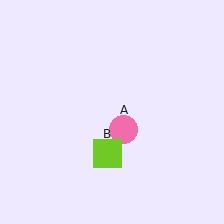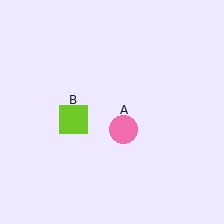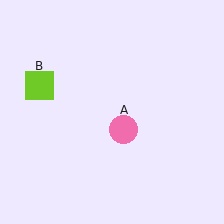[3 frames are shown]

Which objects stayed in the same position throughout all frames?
Pink circle (object A) remained stationary.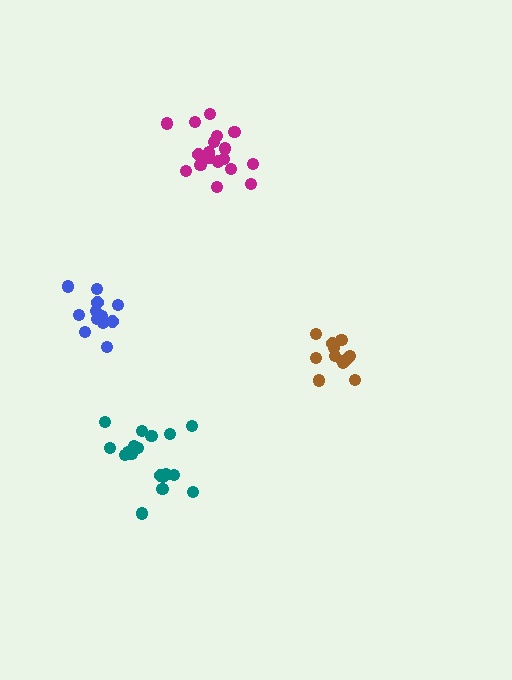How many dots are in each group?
Group 1: 18 dots, Group 2: 18 dots, Group 3: 12 dots, Group 4: 12 dots (60 total).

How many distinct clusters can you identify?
There are 4 distinct clusters.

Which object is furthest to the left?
The blue cluster is leftmost.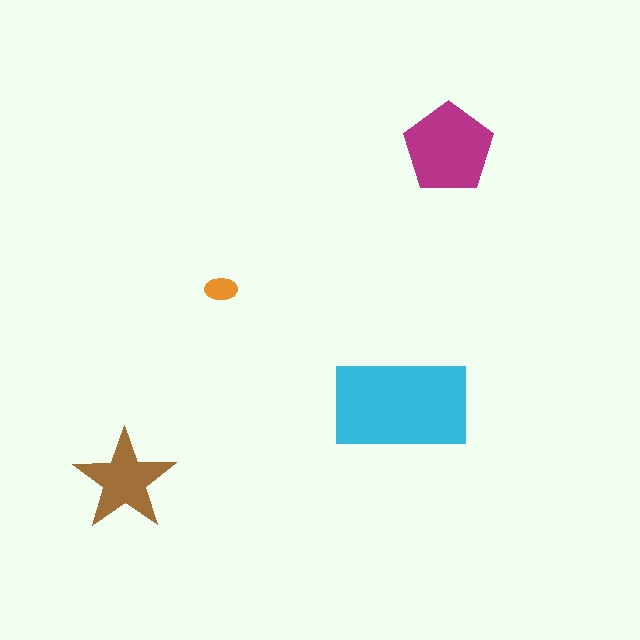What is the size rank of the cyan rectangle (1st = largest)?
1st.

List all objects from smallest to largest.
The orange ellipse, the brown star, the magenta pentagon, the cyan rectangle.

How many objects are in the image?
There are 4 objects in the image.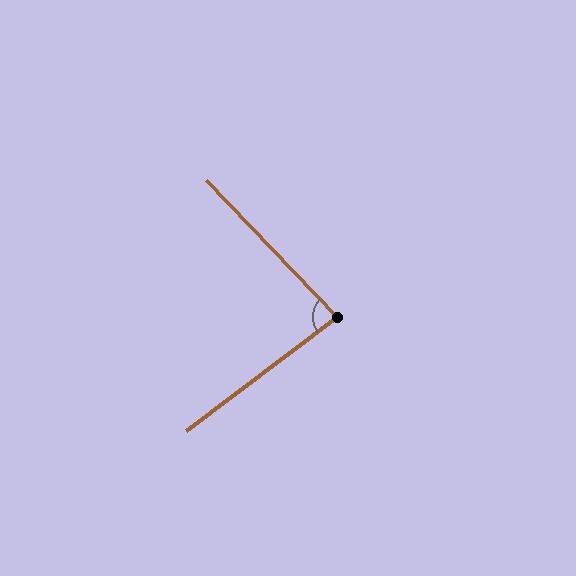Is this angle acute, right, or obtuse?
It is acute.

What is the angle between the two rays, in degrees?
Approximately 84 degrees.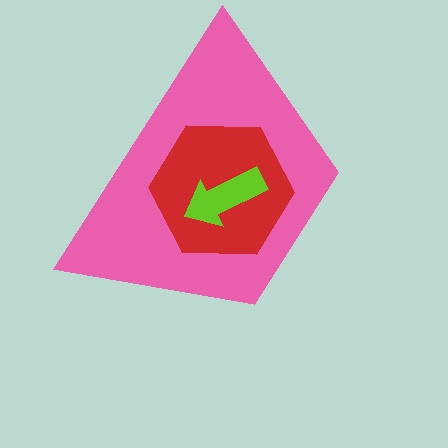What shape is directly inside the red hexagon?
The lime arrow.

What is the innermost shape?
The lime arrow.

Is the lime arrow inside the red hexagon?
Yes.